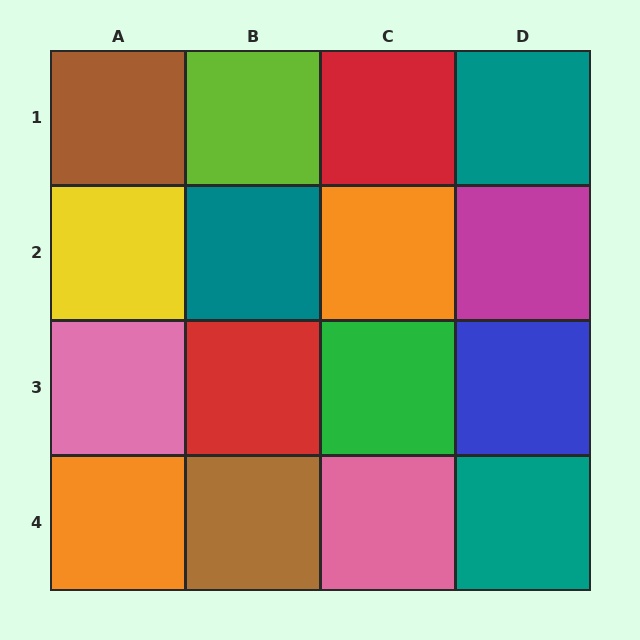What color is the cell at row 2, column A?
Yellow.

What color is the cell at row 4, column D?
Teal.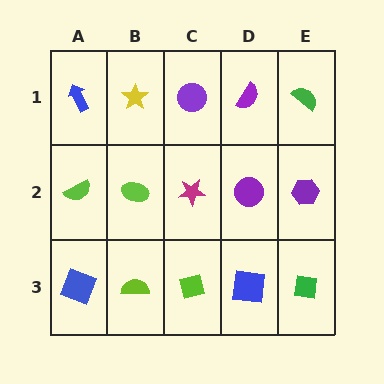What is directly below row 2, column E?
A green square.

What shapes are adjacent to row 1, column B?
A lime ellipse (row 2, column B), a blue arrow (row 1, column A), a purple circle (row 1, column C).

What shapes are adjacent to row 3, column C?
A magenta star (row 2, column C), a lime semicircle (row 3, column B), a blue square (row 3, column D).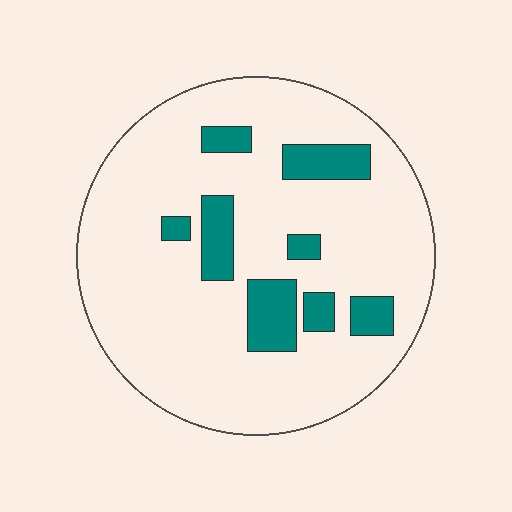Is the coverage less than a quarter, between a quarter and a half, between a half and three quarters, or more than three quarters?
Less than a quarter.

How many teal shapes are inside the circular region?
8.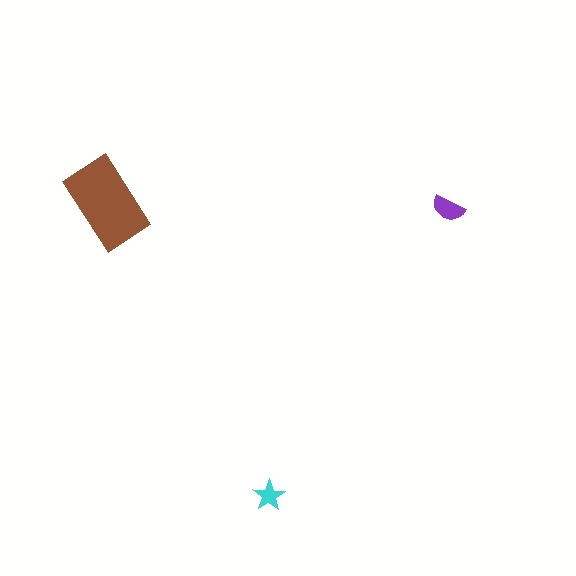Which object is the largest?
The brown rectangle.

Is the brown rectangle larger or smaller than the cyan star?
Larger.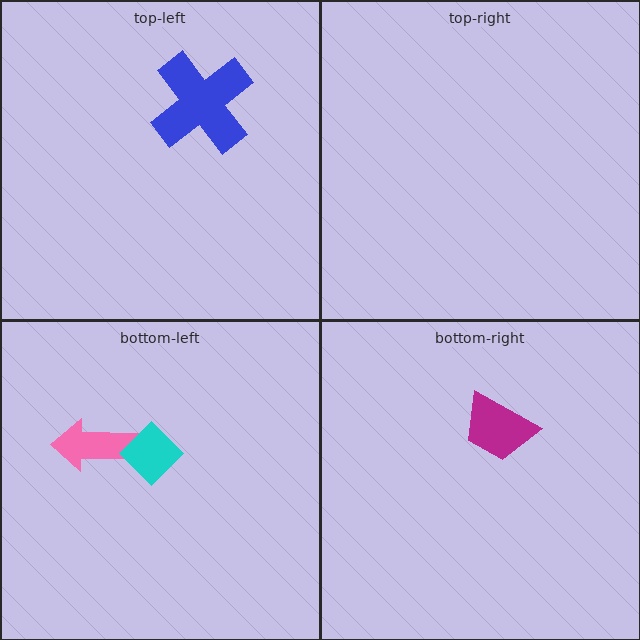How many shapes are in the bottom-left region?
2.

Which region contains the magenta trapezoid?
The bottom-right region.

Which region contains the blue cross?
The top-left region.